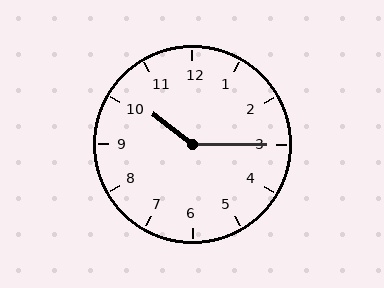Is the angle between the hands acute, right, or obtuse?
It is obtuse.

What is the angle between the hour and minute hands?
Approximately 142 degrees.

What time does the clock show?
10:15.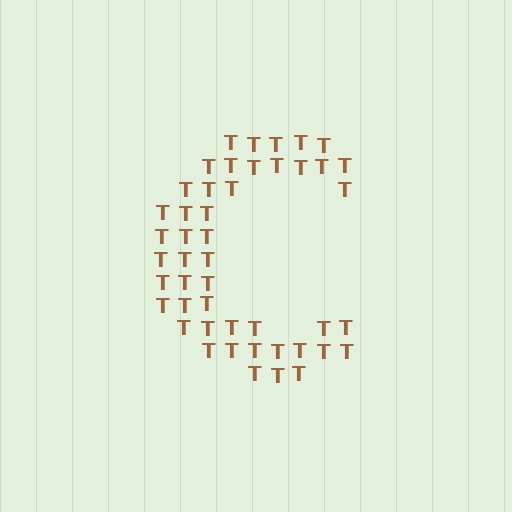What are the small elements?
The small elements are letter T's.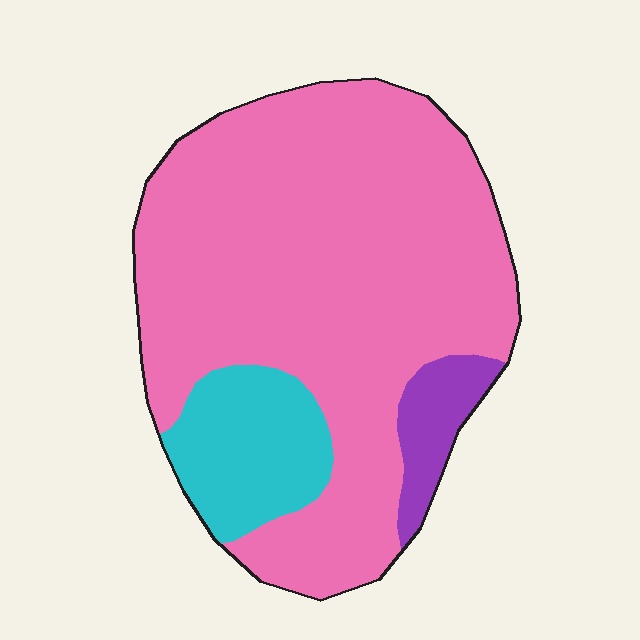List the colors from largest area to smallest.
From largest to smallest: pink, cyan, purple.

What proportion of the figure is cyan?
Cyan covers about 15% of the figure.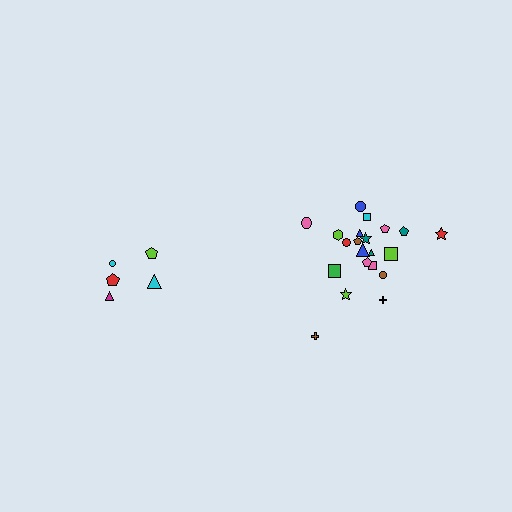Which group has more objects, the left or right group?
The right group.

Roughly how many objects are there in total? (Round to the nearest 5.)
Roughly 25 objects in total.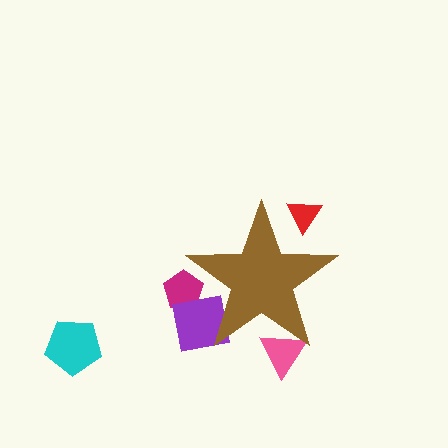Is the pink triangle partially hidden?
Yes, the pink triangle is partially hidden behind the brown star.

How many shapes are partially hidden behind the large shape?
4 shapes are partially hidden.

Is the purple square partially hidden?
Yes, the purple square is partially hidden behind the brown star.